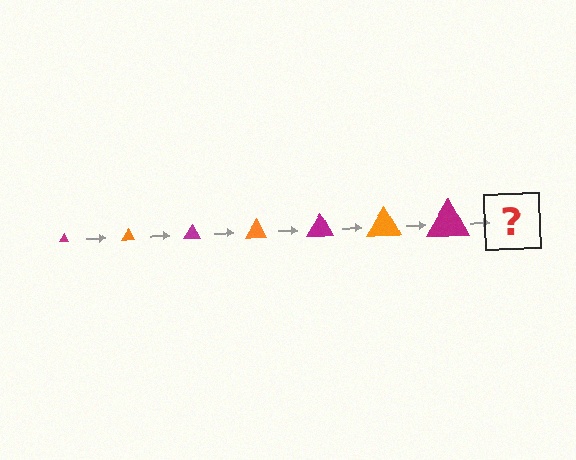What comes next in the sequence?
The next element should be an orange triangle, larger than the previous one.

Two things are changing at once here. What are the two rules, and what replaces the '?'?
The two rules are that the triangle grows larger each step and the color cycles through magenta and orange. The '?' should be an orange triangle, larger than the previous one.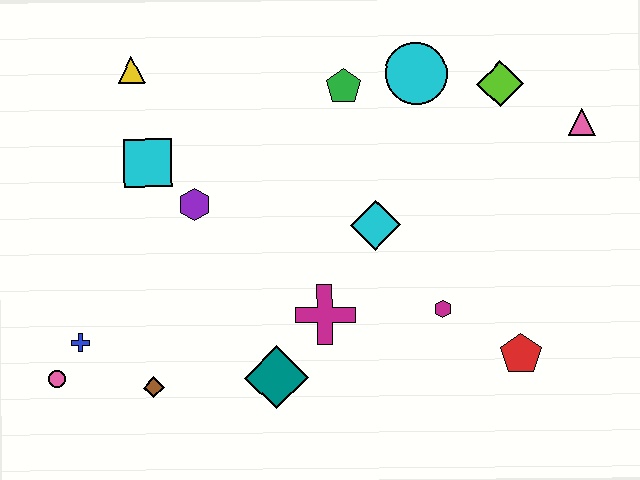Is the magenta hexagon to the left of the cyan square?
No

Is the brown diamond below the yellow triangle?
Yes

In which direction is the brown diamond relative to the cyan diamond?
The brown diamond is to the left of the cyan diamond.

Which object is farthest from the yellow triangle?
The red pentagon is farthest from the yellow triangle.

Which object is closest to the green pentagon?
The cyan circle is closest to the green pentagon.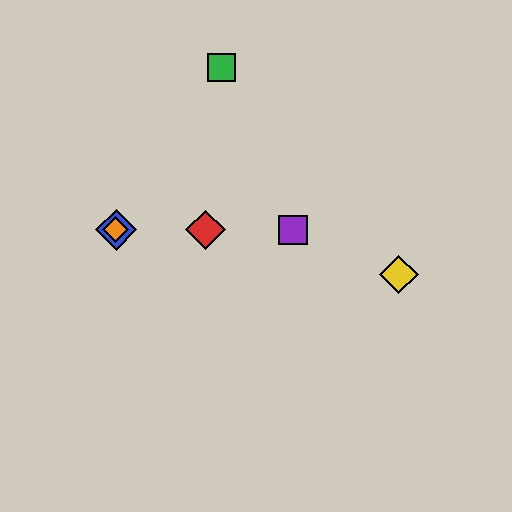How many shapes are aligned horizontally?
4 shapes (the red diamond, the blue diamond, the purple square, the orange diamond) are aligned horizontally.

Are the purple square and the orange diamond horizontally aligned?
Yes, both are at y≈230.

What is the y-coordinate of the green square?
The green square is at y≈68.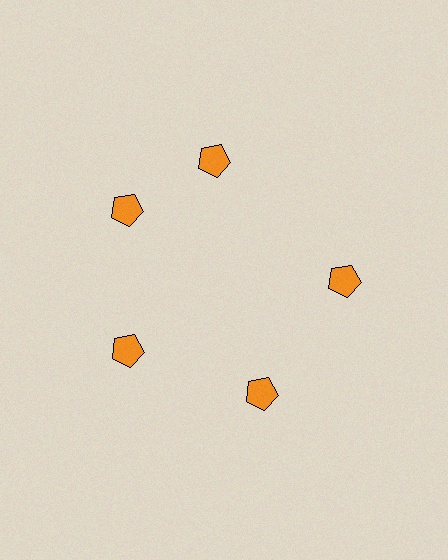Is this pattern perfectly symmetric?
No. The 5 orange pentagons are arranged in a ring, but one element near the 1 o'clock position is rotated out of alignment along the ring, breaking the 5-fold rotational symmetry.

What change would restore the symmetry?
The symmetry would be restored by rotating it back into even spacing with its neighbors so that all 5 pentagons sit at equal angles and equal distance from the center.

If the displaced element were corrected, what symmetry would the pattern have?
It would have 5-fold rotational symmetry — the pattern would map onto itself every 72 degrees.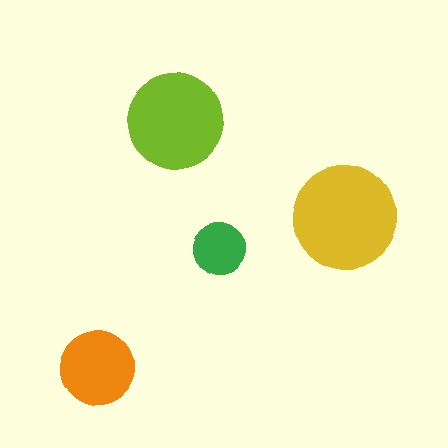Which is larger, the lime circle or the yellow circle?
The yellow one.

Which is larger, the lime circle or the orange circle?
The lime one.